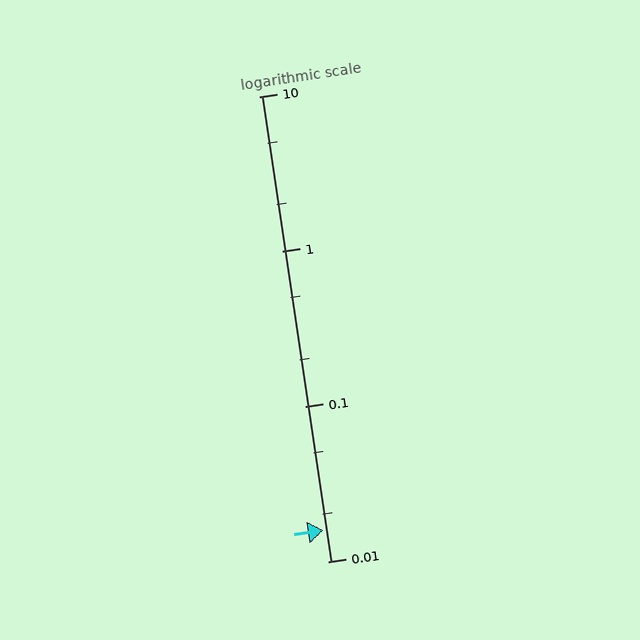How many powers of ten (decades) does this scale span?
The scale spans 3 decades, from 0.01 to 10.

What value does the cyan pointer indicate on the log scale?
The pointer indicates approximately 0.016.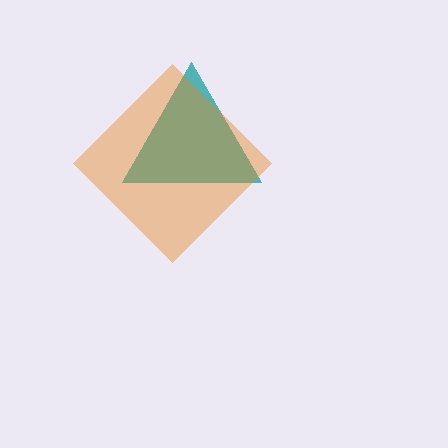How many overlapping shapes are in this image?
There are 2 overlapping shapes in the image.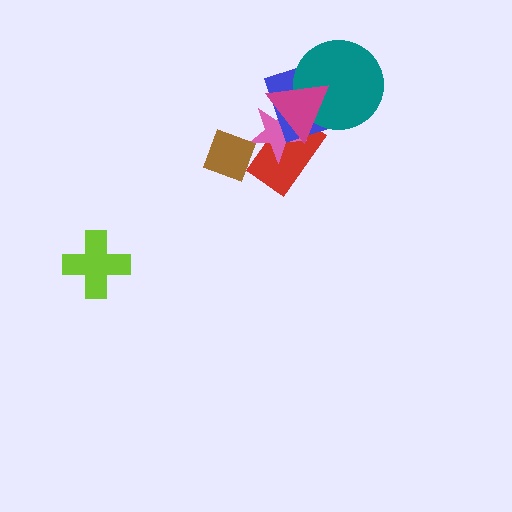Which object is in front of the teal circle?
The magenta triangle is in front of the teal circle.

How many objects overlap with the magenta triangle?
4 objects overlap with the magenta triangle.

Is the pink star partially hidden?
Yes, it is partially covered by another shape.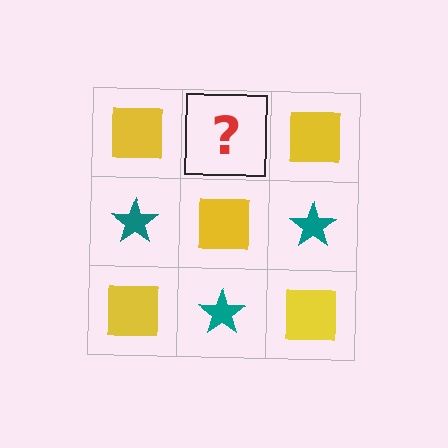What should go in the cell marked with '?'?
The missing cell should contain a teal star.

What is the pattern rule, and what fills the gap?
The rule is that it alternates yellow square and teal star in a checkerboard pattern. The gap should be filled with a teal star.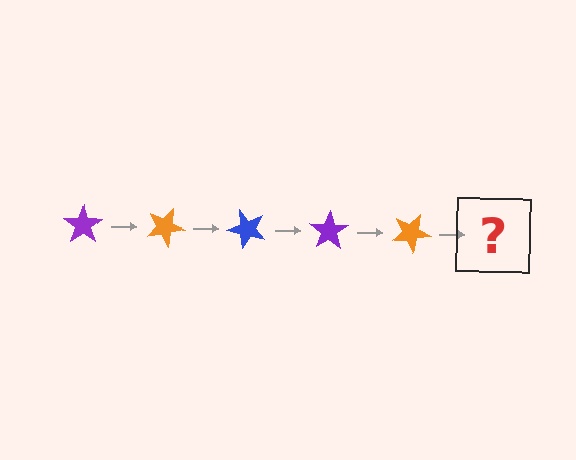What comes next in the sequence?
The next element should be a blue star, rotated 125 degrees from the start.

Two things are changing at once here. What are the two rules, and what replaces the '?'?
The two rules are that it rotates 25 degrees each step and the color cycles through purple, orange, and blue. The '?' should be a blue star, rotated 125 degrees from the start.